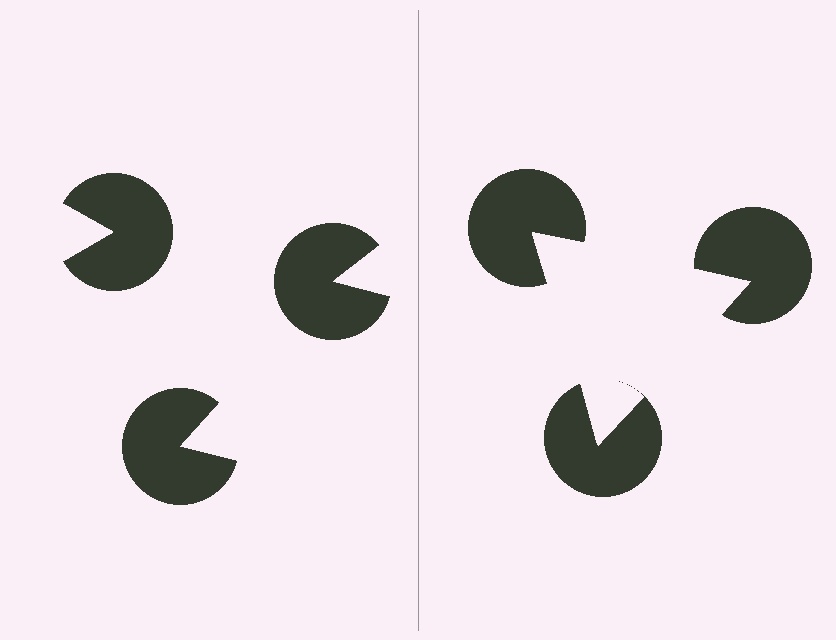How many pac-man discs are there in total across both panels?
6 — 3 on each side.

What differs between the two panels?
The pac-man discs are positioned identically on both sides; only the wedge orientations differ. On the right they align to a triangle; on the left they are misaligned.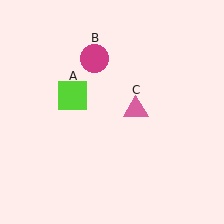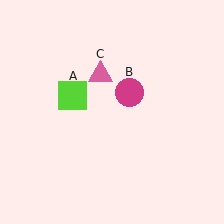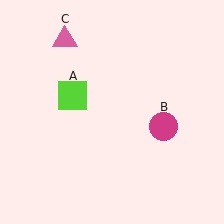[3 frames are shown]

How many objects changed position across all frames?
2 objects changed position: magenta circle (object B), pink triangle (object C).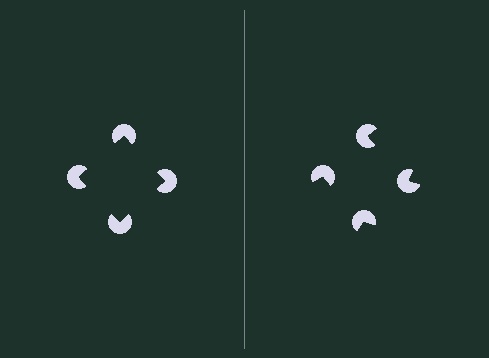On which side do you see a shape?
An illusory square appears on the left side. On the right side the wedge cuts are rotated, so no coherent shape forms.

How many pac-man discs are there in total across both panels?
8 — 4 on each side.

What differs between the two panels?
The pac-man discs are positioned identically on both sides; only the wedge orientations differ. On the left they align to a square; on the right they are misaligned.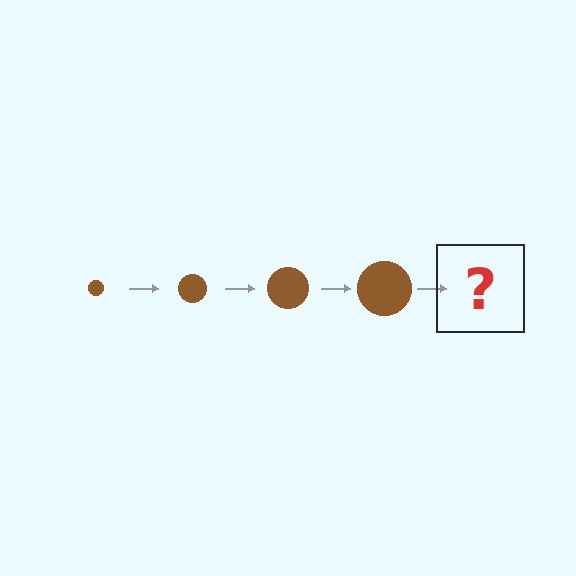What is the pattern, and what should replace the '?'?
The pattern is that the circle gets progressively larger each step. The '?' should be a brown circle, larger than the previous one.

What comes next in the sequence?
The next element should be a brown circle, larger than the previous one.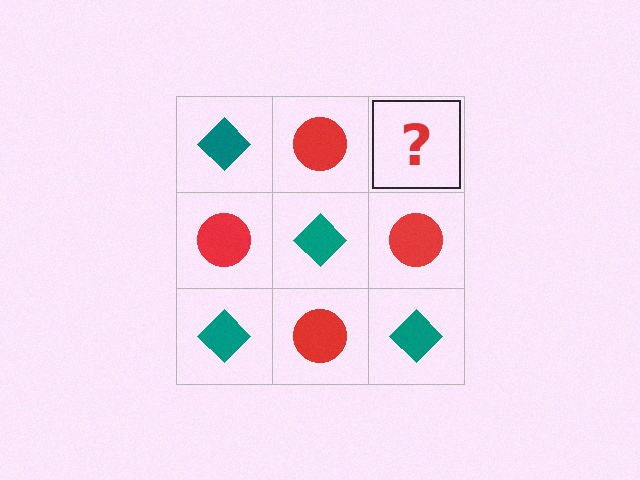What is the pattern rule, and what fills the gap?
The rule is that it alternates teal diamond and red circle in a checkerboard pattern. The gap should be filled with a teal diamond.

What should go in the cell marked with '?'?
The missing cell should contain a teal diamond.